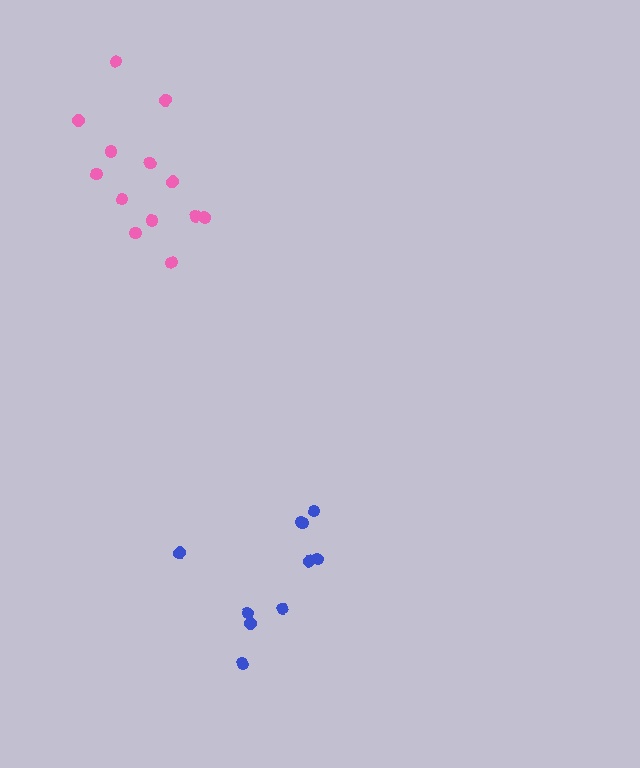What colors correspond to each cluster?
The clusters are colored: blue, pink.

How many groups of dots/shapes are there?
There are 2 groups.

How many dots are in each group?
Group 1: 10 dots, Group 2: 13 dots (23 total).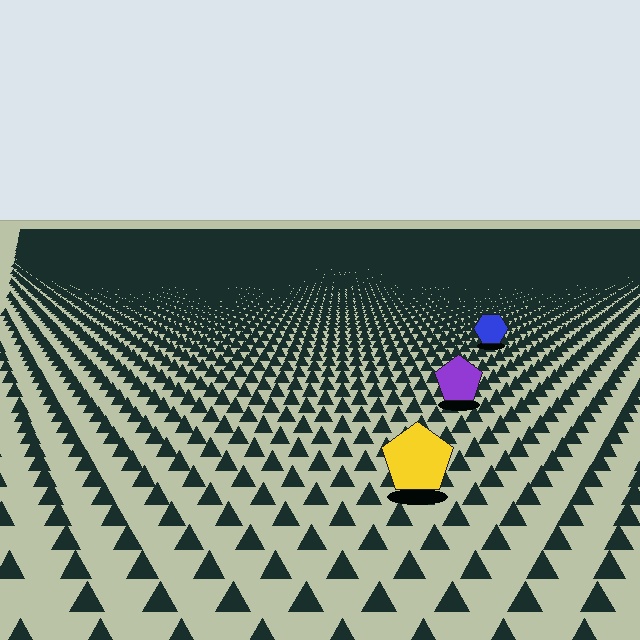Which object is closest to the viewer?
The yellow pentagon is closest. The texture marks near it are larger and more spread out.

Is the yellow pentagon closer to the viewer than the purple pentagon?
Yes. The yellow pentagon is closer — you can tell from the texture gradient: the ground texture is coarser near it.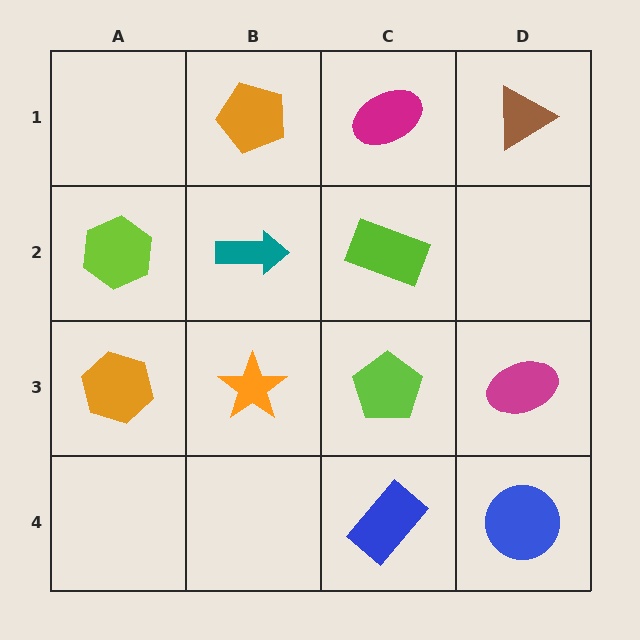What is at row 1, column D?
A brown triangle.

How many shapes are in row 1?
3 shapes.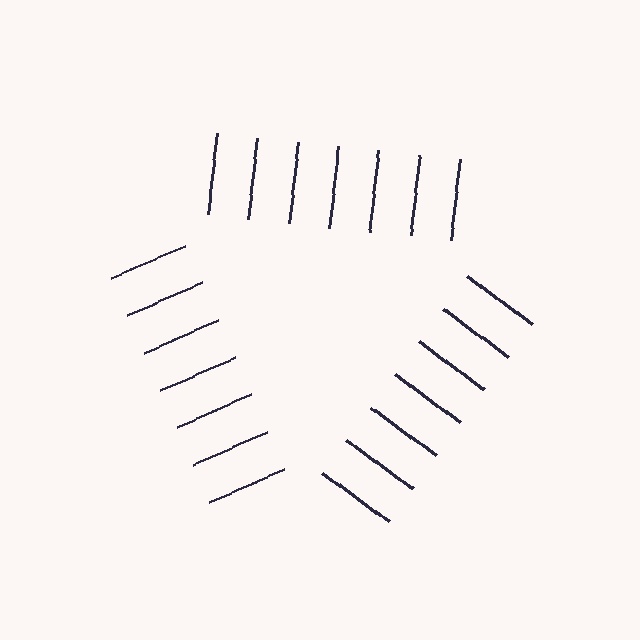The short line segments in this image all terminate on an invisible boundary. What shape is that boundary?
An illusory triangle — the line segments terminate on its edges but no continuous stroke is drawn.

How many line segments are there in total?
21 — 7 along each of the 3 edges.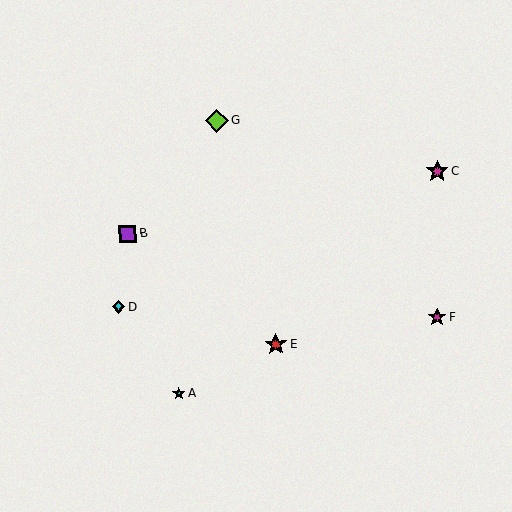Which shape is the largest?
The lime diamond (labeled G) is the largest.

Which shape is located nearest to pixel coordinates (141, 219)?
The purple square (labeled B) at (128, 234) is nearest to that location.